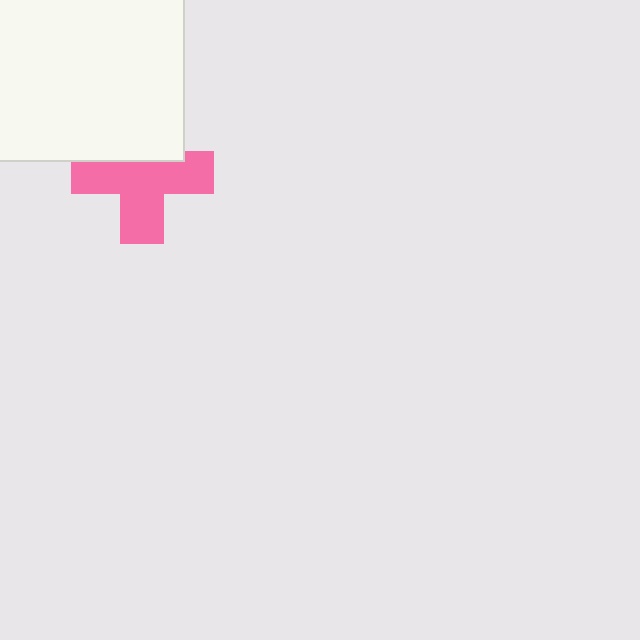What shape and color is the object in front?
The object in front is a white rectangle.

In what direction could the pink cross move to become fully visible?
The pink cross could move down. That would shift it out from behind the white rectangle entirely.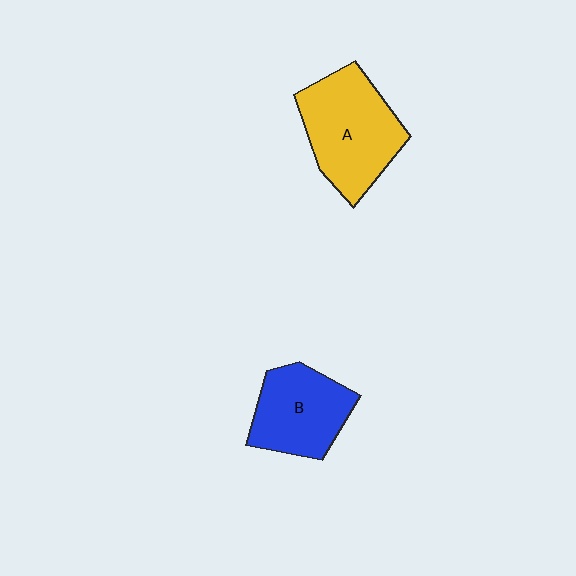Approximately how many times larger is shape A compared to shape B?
Approximately 1.3 times.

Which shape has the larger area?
Shape A (yellow).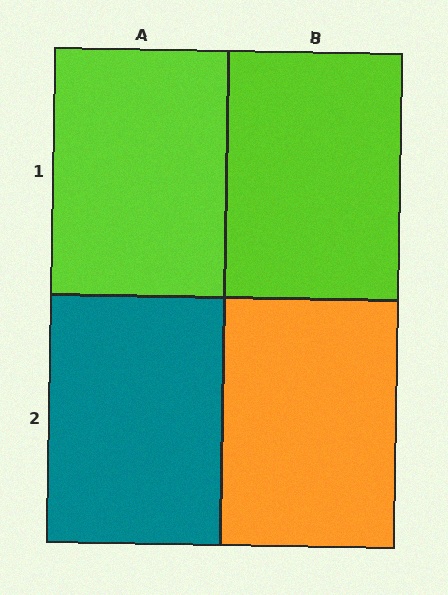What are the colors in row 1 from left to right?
Lime, lime.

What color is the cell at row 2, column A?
Teal.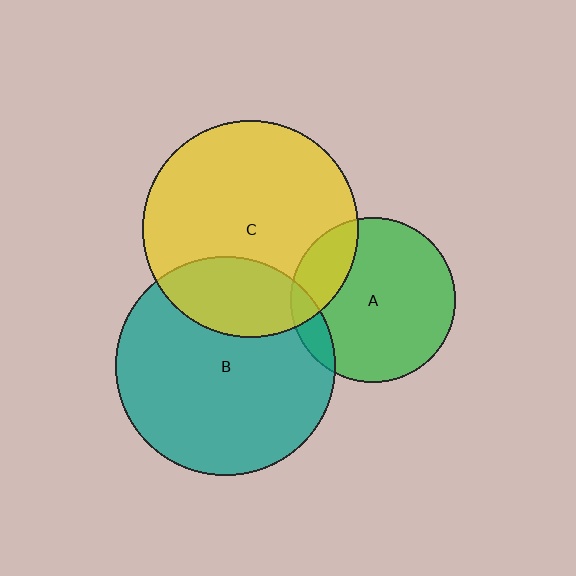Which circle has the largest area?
Circle B (teal).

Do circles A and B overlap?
Yes.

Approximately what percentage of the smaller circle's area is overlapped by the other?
Approximately 10%.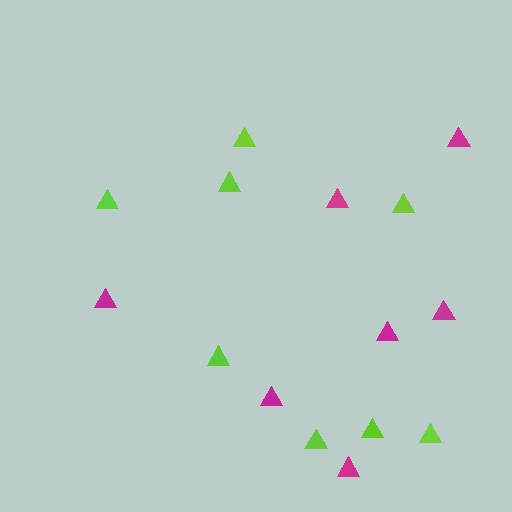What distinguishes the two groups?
There are 2 groups: one group of lime triangles (8) and one group of magenta triangles (7).